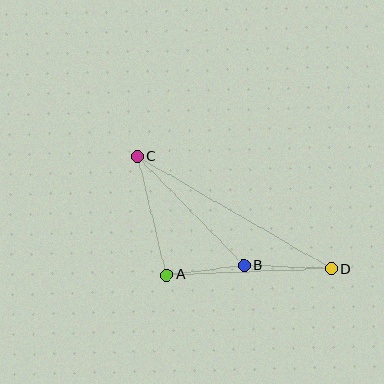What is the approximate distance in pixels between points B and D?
The distance between B and D is approximately 87 pixels.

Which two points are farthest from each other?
Points C and D are farthest from each other.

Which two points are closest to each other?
Points A and B are closest to each other.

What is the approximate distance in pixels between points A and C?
The distance between A and C is approximately 122 pixels.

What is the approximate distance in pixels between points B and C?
The distance between B and C is approximately 152 pixels.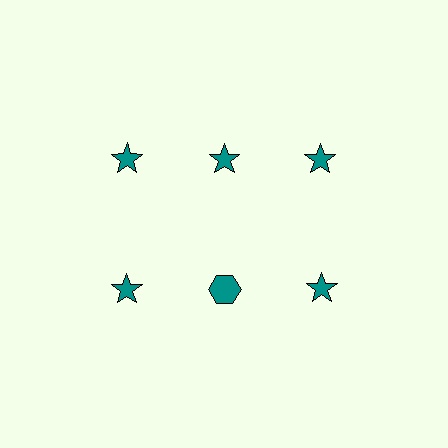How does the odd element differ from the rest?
It has a different shape: hexagon instead of star.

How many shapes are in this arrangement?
There are 6 shapes arranged in a grid pattern.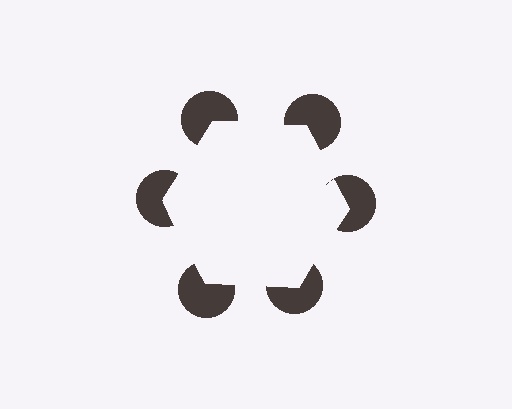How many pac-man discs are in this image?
There are 6 — one at each vertex of the illusory hexagon.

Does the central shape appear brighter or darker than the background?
It typically appears slightly brighter than the background, even though no actual brightness change is drawn.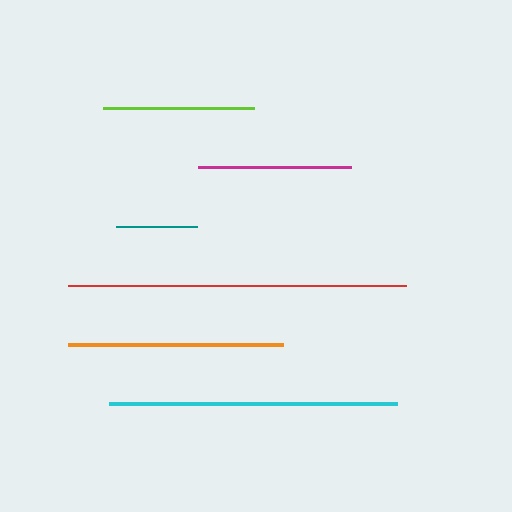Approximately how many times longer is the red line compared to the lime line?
The red line is approximately 2.2 times the length of the lime line.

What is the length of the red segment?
The red segment is approximately 337 pixels long.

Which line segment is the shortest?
The teal line is the shortest at approximately 82 pixels.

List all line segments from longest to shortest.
From longest to shortest: red, cyan, orange, magenta, lime, teal.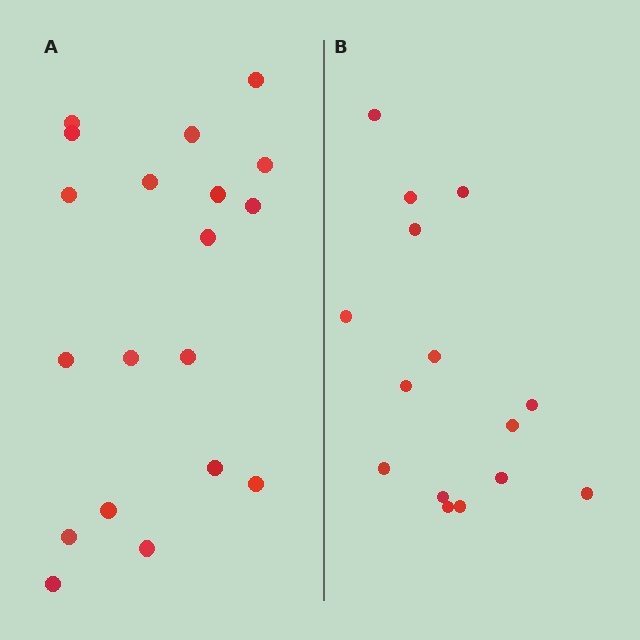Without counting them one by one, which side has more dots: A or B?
Region A (the left region) has more dots.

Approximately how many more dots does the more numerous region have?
Region A has about 4 more dots than region B.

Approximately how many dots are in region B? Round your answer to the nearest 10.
About 20 dots. (The exact count is 15, which rounds to 20.)